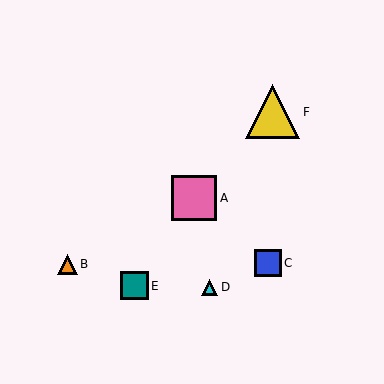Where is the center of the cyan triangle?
The center of the cyan triangle is at (210, 287).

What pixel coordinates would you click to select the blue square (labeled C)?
Click at (268, 263) to select the blue square C.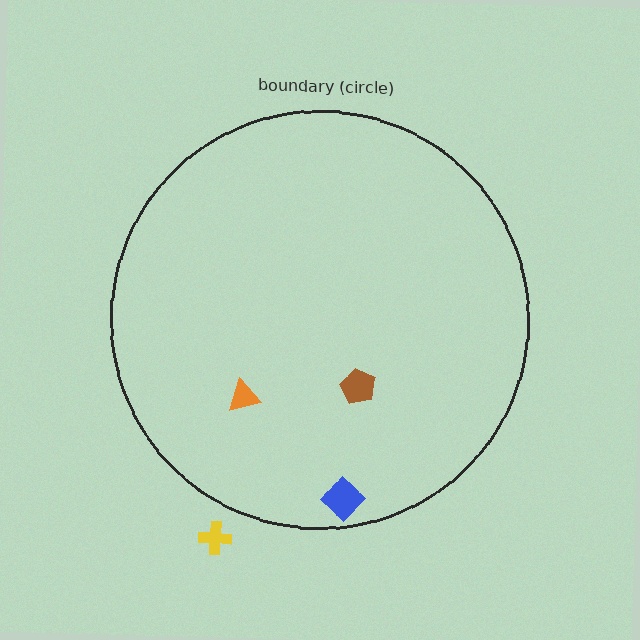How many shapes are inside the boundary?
3 inside, 1 outside.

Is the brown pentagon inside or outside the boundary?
Inside.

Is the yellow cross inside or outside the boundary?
Outside.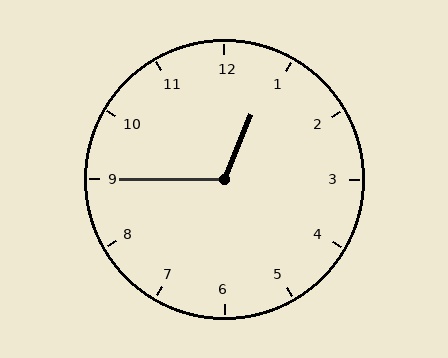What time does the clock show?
12:45.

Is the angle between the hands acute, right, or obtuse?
It is obtuse.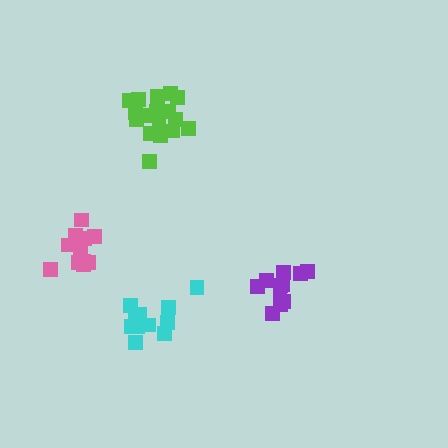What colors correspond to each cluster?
The clusters are colored: lime, cyan, purple, pink.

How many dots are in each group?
Group 1: 17 dots, Group 2: 11 dots, Group 3: 12 dots, Group 4: 11 dots (51 total).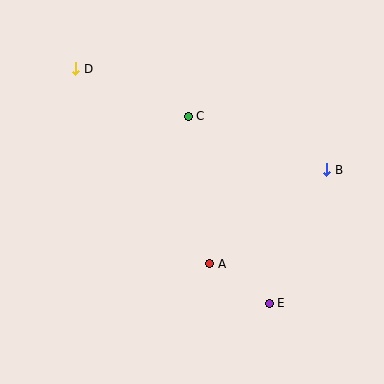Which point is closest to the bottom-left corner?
Point A is closest to the bottom-left corner.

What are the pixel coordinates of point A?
Point A is at (210, 264).